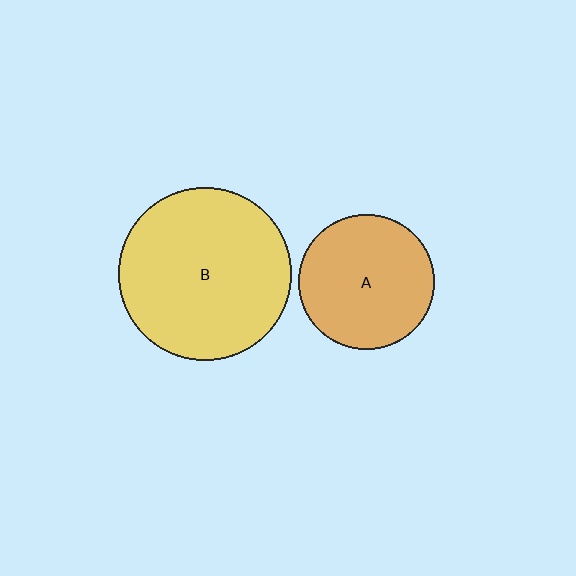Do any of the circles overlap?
No, none of the circles overlap.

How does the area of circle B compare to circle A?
Approximately 1.6 times.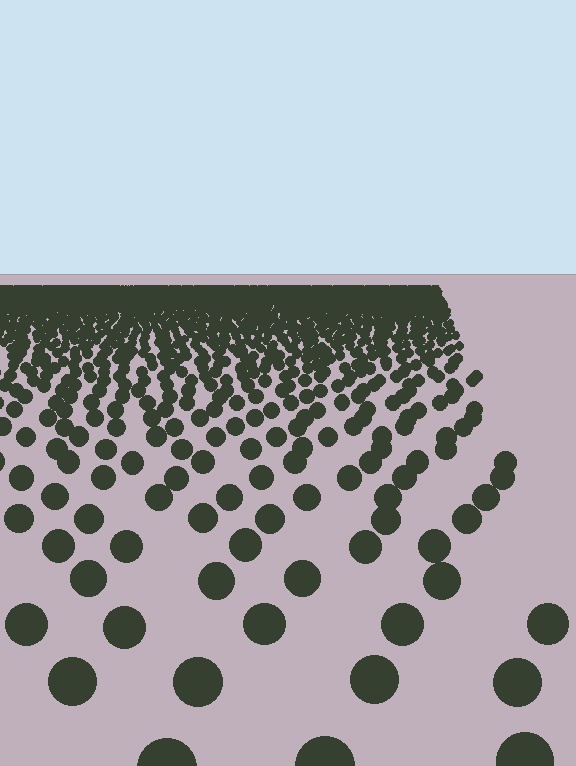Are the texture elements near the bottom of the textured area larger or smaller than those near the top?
Larger. Near the bottom, elements are closer to the viewer and appear at a bigger on-screen size.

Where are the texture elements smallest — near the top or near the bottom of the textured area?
Near the top.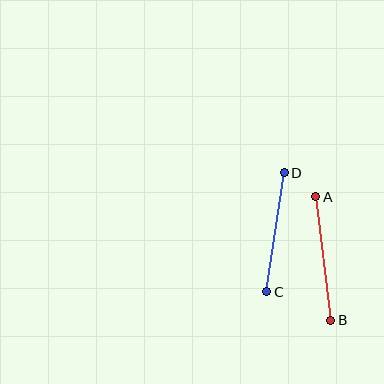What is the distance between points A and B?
The distance is approximately 124 pixels.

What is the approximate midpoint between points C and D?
The midpoint is at approximately (275, 232) pixels.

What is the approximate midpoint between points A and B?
The midpoint is at approximately (323, 259) pixels.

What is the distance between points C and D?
The distance is approximately 120 pixels.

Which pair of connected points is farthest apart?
Points A and B are farthest apart.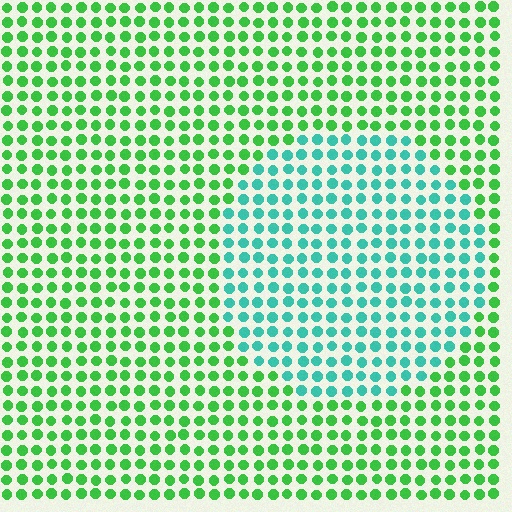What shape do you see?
I see a circle.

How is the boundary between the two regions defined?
The boundary is defined purely by a slight shift in hue (about 47 degrees). Spacing, size, and orientation are identical on both sides.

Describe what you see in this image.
The image is filled with small green elements in a uniform arrangement. A circle-shaped region is visible where the elements are tinted to a slightly different hue, forming a subtle color boundary.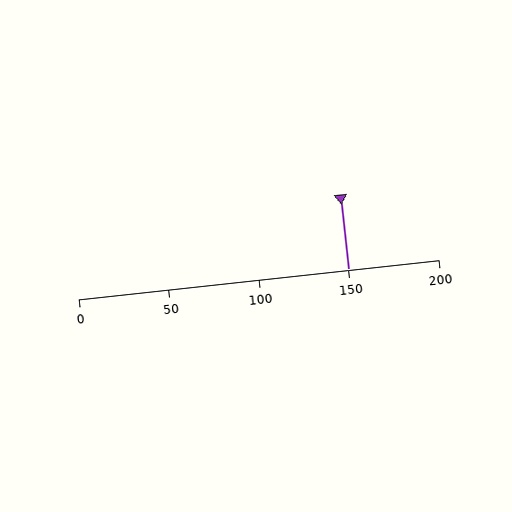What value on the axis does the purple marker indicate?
The marker indicates approximately 150.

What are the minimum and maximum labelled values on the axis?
The axis runs from 0 to 200.